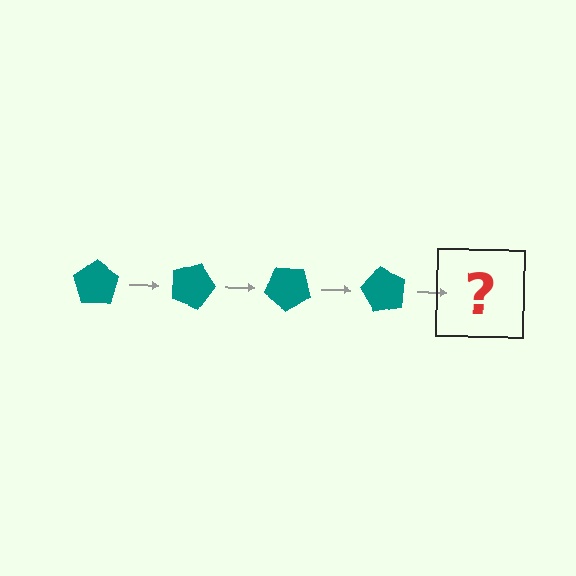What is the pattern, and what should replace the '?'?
The pattern is that the pentagon rotates 20 degrees each step. The '?' should be a teal pentagon rotated 80 degrees.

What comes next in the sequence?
The next element should be a teal pentagon rotated 80 degrees.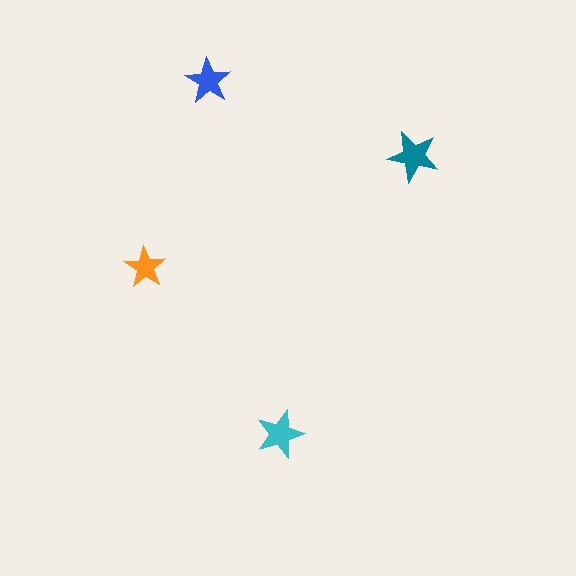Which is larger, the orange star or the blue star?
The blue one.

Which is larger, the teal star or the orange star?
The teal one.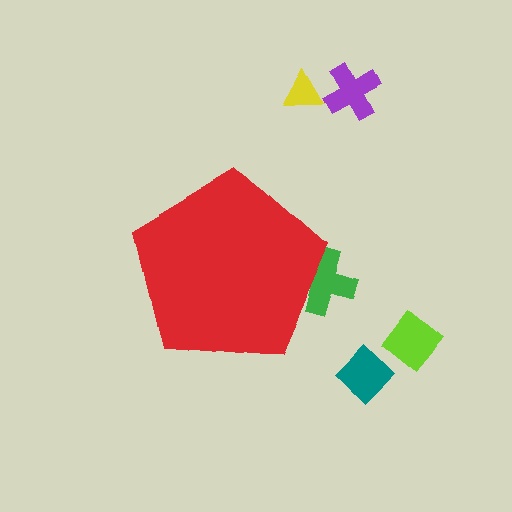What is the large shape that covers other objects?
A red pentagon.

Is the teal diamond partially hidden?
No, the teal diamond is fully visible.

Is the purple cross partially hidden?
No, the purple cross is fully visible.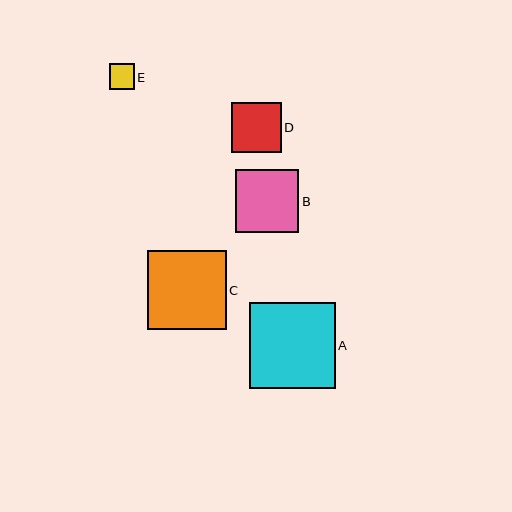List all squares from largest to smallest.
From largest to smallest: A, C, B, D, E.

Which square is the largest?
Square A is the largest with a size of approximately 86 pixels.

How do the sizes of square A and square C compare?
Square A and square C are approximately the same size.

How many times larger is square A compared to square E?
Square A is approximately 3.4 times the size of square E.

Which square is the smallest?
Square E is the smallest with a size of approximately 25 pixels.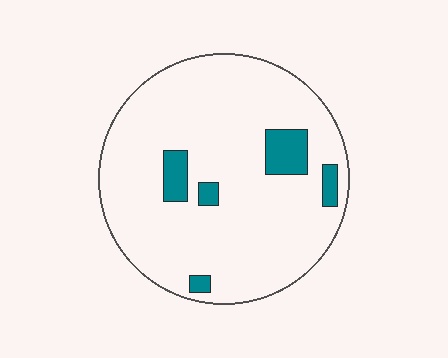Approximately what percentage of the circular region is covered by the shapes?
Approximately 10%.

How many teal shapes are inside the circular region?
5.